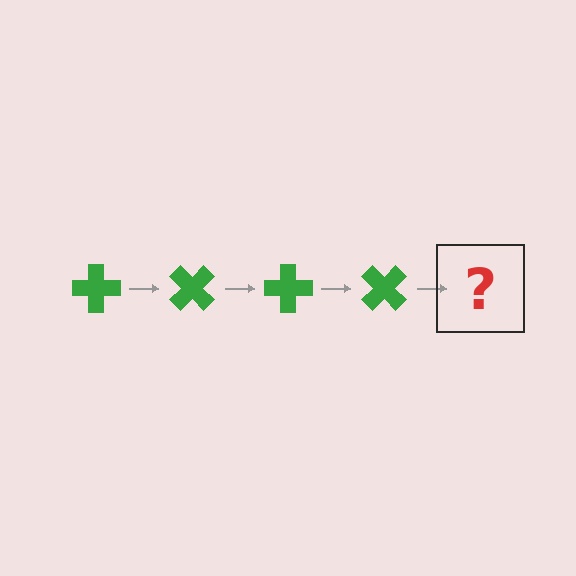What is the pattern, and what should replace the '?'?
The pattern is that the cross rotates 45 degrees each step. The '?' should be a green cross rotated 180 degrees.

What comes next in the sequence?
The next element should be a green cross rotated 180 degrees.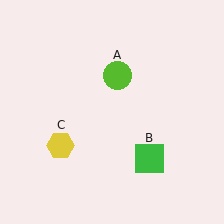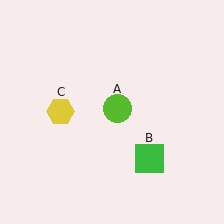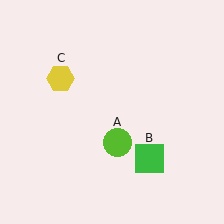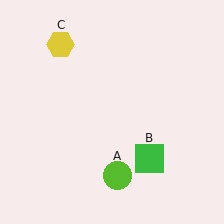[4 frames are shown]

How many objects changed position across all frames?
2 objects changed position: lime circle (object A), yellow hexagon (object C).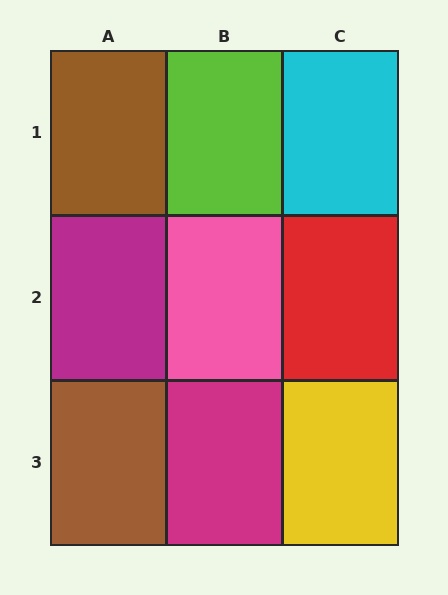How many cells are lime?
1 cell is lime.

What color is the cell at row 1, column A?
Brown.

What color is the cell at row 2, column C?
Red.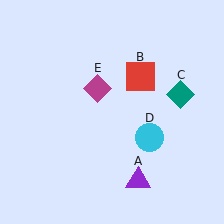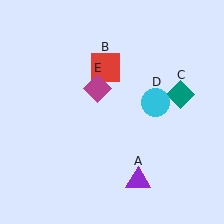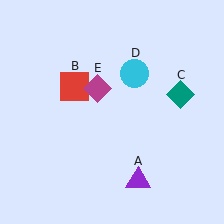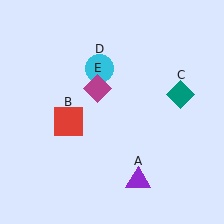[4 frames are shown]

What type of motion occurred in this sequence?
The red square (object B), cyan circle (object D) rotated counterclockwise around the center of the scene.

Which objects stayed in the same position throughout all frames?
Purple triangle (object A) and teal diamond (object C) and magenta diamond (object E) remained stationary.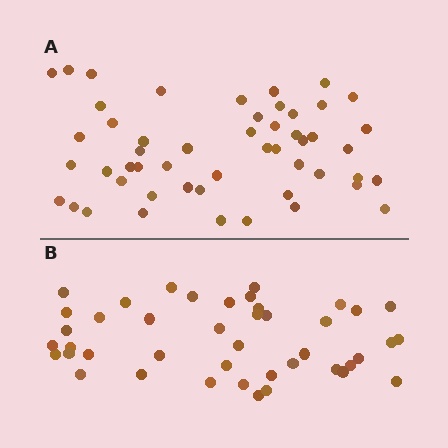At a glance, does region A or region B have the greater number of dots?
Region A (the top region) has more dots.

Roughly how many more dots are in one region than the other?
Region A has roughly 8 or so more dots than region B.